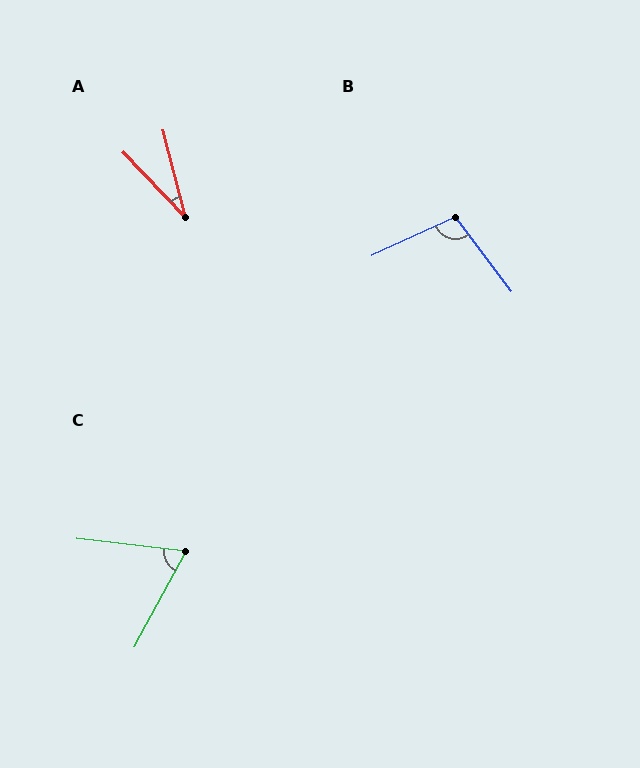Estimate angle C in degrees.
Approximately 68 degrees.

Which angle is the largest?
B, at approximately 102 degrees.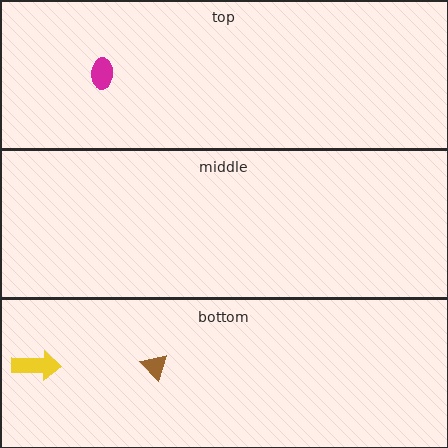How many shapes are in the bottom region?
2.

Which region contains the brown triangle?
The bottom region.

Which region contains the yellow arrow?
The bottom region.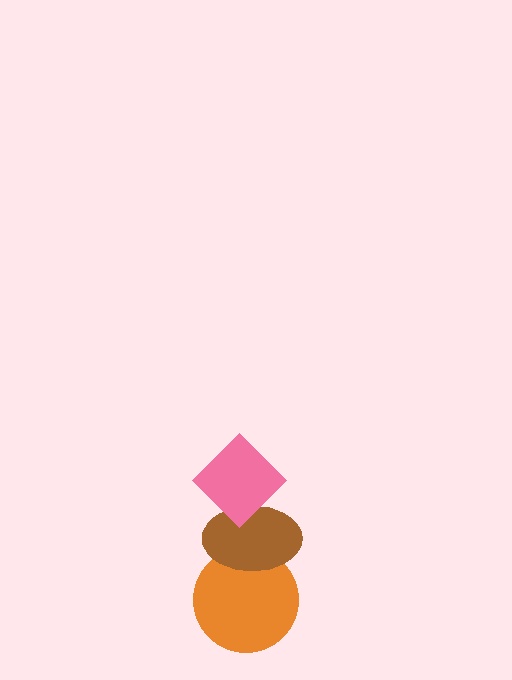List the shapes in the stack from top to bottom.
From top to bottom: the pink diamond, the brown ellipse, the orange circle.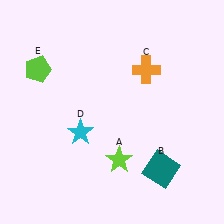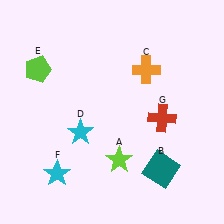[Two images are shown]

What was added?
A cyan star (F), a red cross (G) were added in Image 2.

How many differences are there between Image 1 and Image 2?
There are 2 differences between the two images.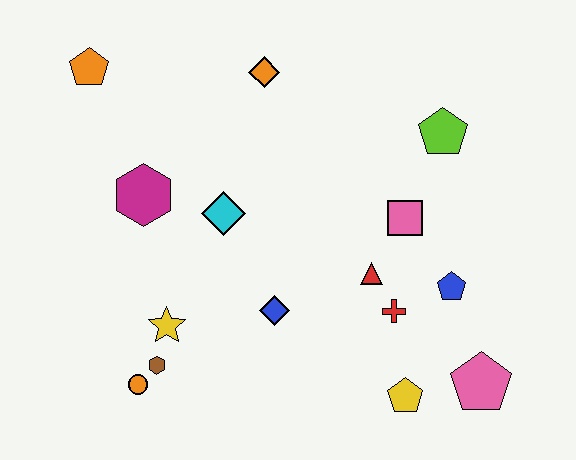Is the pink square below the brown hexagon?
No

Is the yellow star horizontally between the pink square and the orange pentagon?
Yes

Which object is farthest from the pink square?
The orange pentagon is farthest from the pink square.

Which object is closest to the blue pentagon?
The red cross is closest to the blue pentagon.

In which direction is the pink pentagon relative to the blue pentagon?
The pink pentagon is below the blue pentagon.